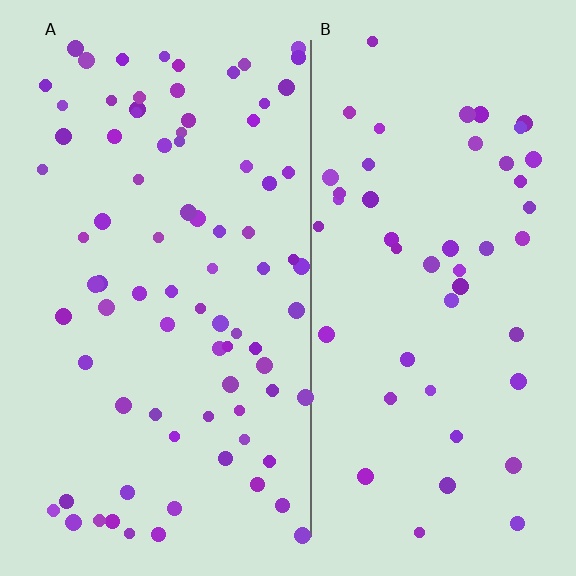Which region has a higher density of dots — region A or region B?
A (the left).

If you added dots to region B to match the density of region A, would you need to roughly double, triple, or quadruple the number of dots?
Approximately double.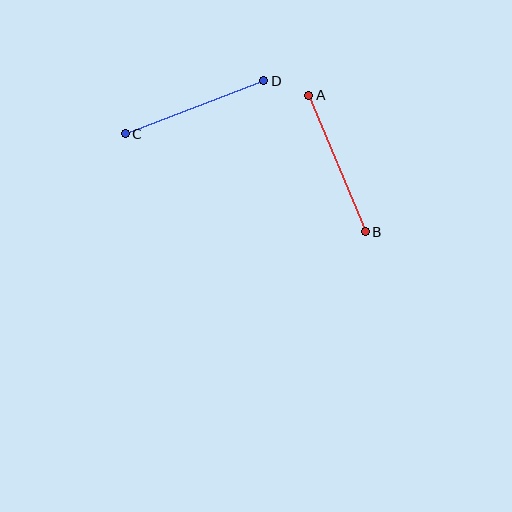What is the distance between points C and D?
The distance is approximately 148 pixels.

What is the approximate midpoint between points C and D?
The midpoint is at approximately (195, 107) pixels.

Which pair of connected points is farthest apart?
Points C and D are farthest apart.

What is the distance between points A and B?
The distance is approximately 148 pixels.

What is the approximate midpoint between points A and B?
The midpoint is at approximately (337, 164) pixels.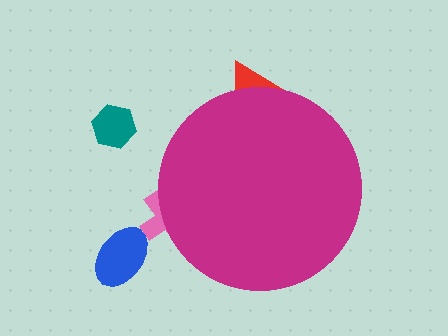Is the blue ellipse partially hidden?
No, the blue ellipse is fully visible.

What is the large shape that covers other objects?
A magenta circle.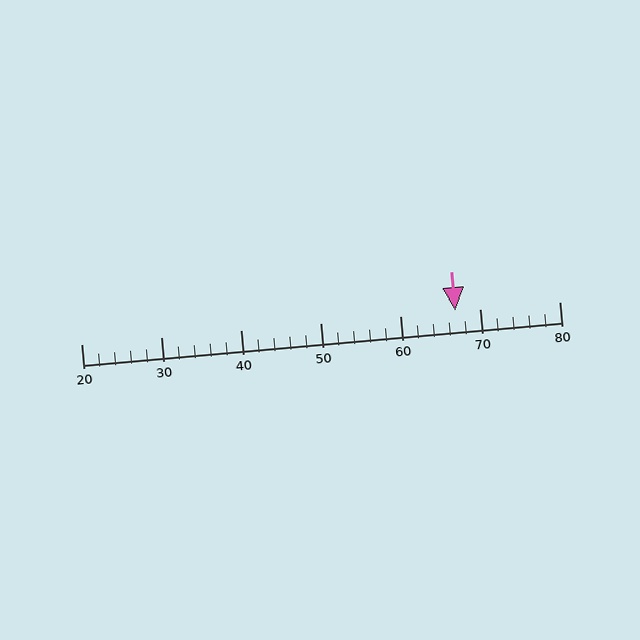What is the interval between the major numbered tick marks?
The major tick marks are spaced 10 units apart.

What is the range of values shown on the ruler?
The ruler shows values from 20 to 80.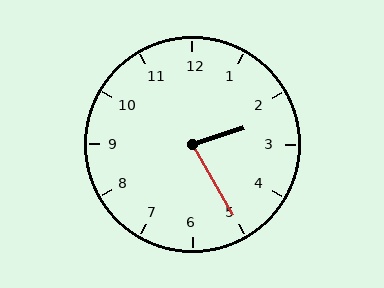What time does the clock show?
2:25.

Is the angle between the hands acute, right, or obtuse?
It is acute.